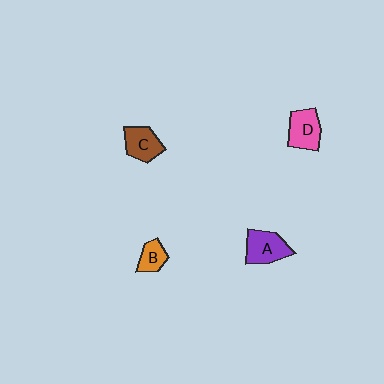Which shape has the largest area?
Shape A (purple).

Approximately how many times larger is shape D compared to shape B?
Approximately 1.6 times.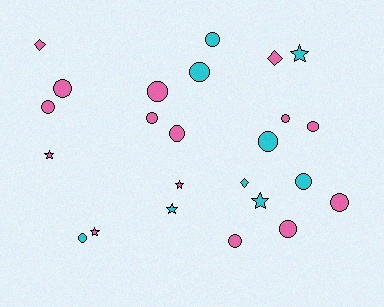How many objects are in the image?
There are 24 objects.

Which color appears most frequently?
Pink, with 15 objects.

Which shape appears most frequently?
Circle, with 15 objects.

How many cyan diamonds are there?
There is 1 cyan diamond.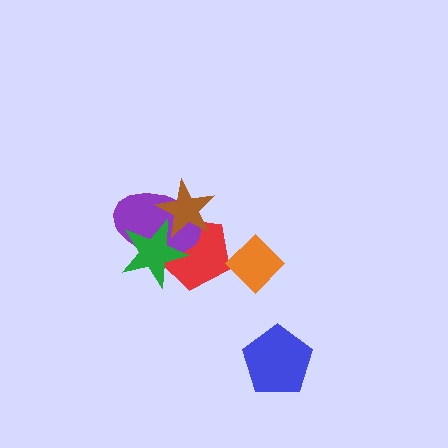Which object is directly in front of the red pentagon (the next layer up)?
The orange diamond is directly in front of the red pentagon.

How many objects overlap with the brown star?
3 objects overlap with the brown star.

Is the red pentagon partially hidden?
Yes, it is partially covered by another shape.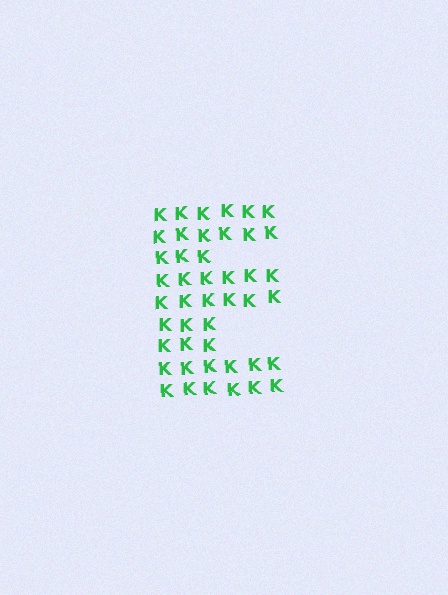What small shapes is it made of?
It is made of small letter K's.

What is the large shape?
The large shape is the letter E.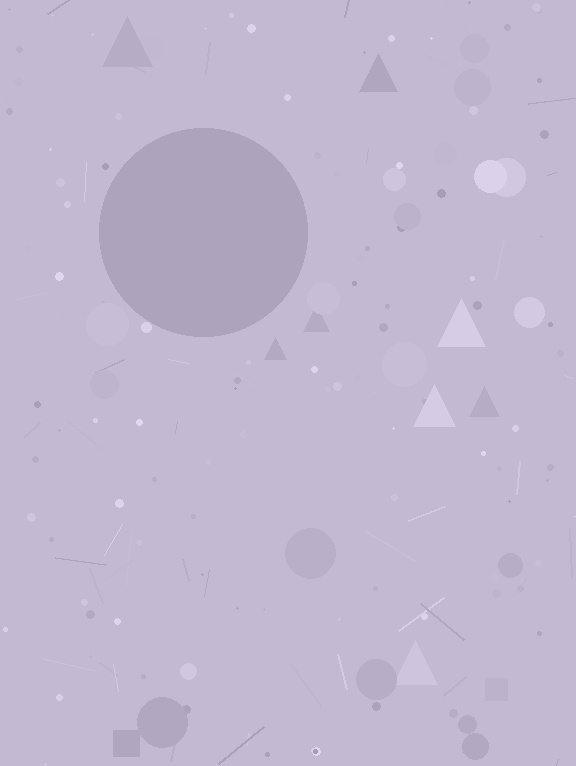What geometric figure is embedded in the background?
A circle is embedded in the background.